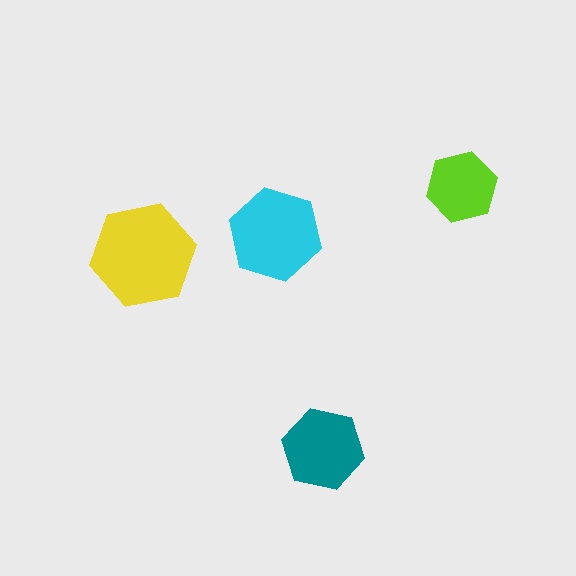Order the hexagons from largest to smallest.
the yellow one, the cyan one, the teal one, the lime one.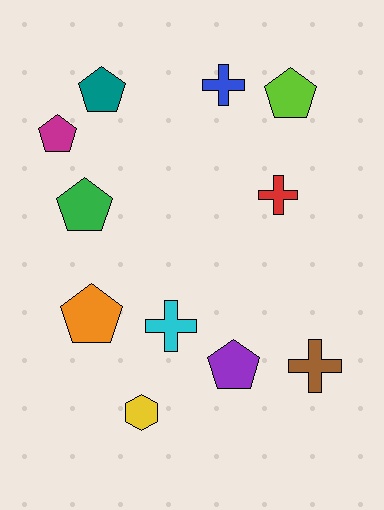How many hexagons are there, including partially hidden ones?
There is 1 hexagon.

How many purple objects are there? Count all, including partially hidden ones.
There is 1 purple object.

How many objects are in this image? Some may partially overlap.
There are 11 objects.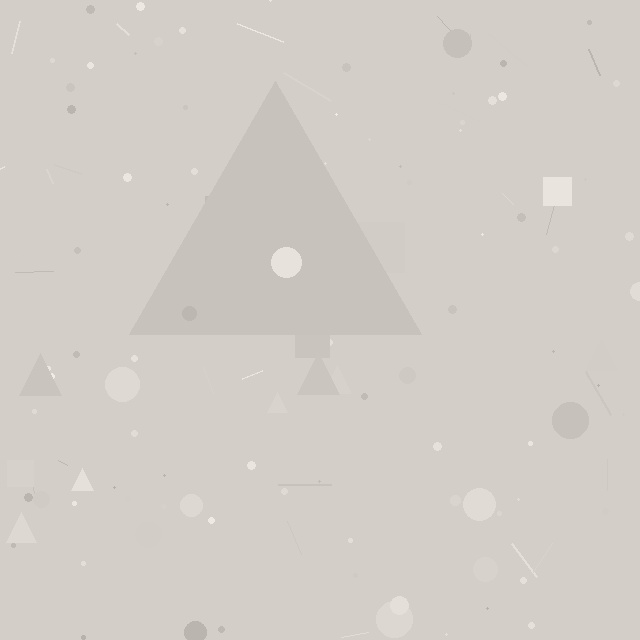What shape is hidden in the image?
A triangle is hidden in the image.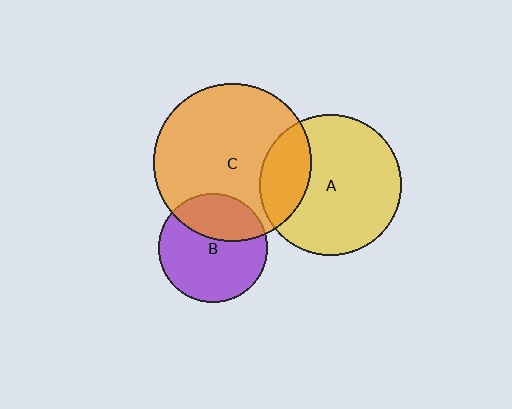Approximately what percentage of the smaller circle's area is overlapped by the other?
Approximately 35%.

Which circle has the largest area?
Circle C (orange).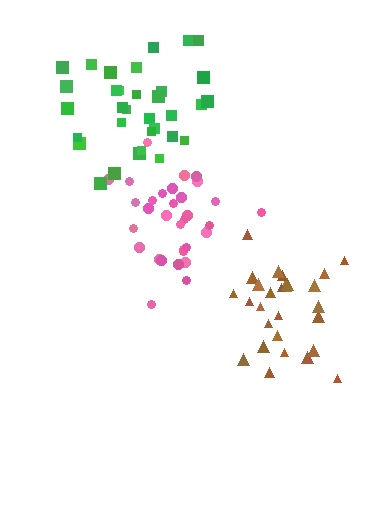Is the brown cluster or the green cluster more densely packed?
Brown.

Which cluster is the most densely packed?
Pink.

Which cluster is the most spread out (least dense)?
Green.